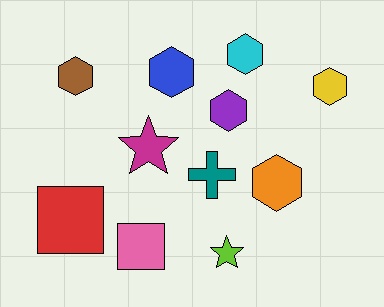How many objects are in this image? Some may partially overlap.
There are 11 objects.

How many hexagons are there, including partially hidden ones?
There are 6 hexagons.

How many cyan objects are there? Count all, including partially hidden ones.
There is 1 cyan object.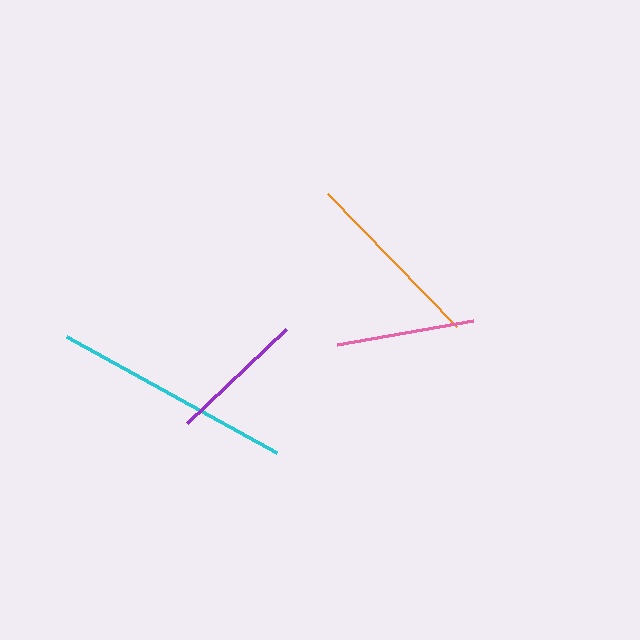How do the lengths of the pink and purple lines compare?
The pink and purple lines are approximately the same length.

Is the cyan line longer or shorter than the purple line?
The cyan line is longer than the purple line.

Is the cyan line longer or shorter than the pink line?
The cyan line is longer than the pink line.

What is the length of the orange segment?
The orange segment is approximately 185 pixels long.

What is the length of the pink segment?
The pink segment is approximately 139 pixels long.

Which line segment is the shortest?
The purple line is the shortest at approximately 137 pixels.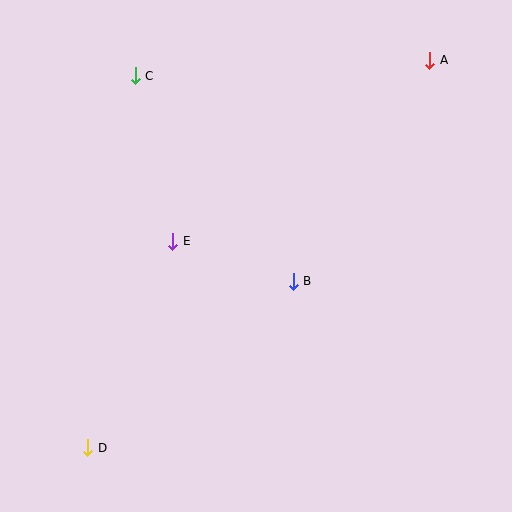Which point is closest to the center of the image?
Point B at (293, 281) is closest to the center.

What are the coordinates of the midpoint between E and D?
The midpoint between E and D is at (130, 345).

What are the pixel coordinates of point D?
Point D is at (88, 448).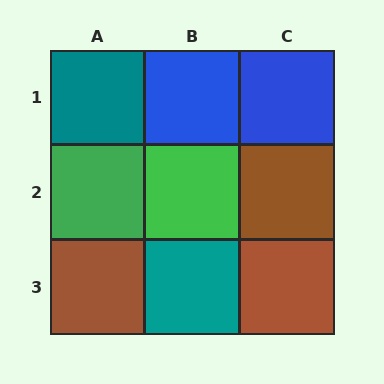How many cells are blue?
2 cells are blue.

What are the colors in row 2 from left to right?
Green, green, brown.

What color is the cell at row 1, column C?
Blue.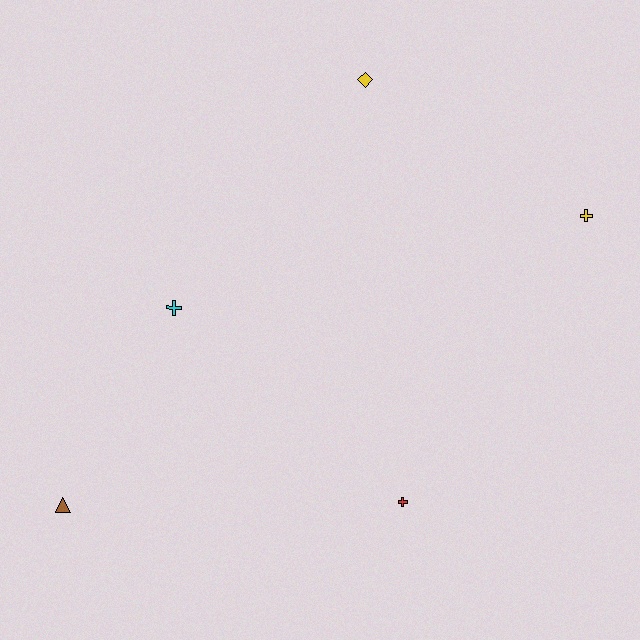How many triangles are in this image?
There is 1 triangle.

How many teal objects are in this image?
There are no teal objects.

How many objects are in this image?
There are 5 objects.